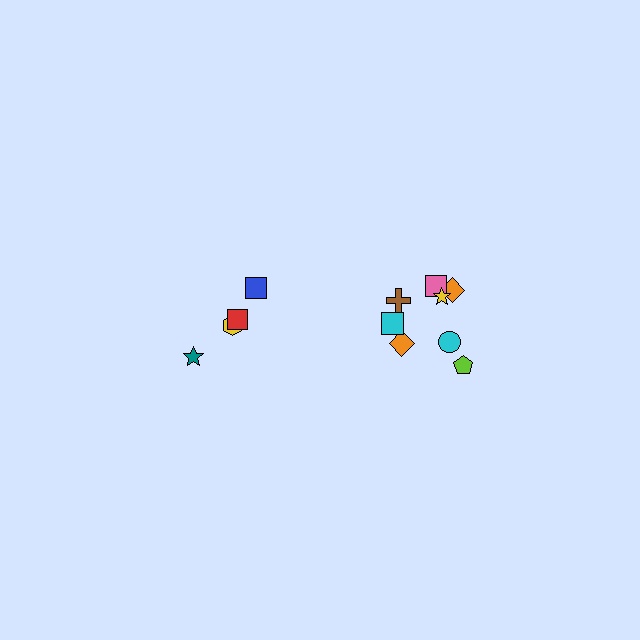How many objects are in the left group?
There are 4 objects.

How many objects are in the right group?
There are 8 objects.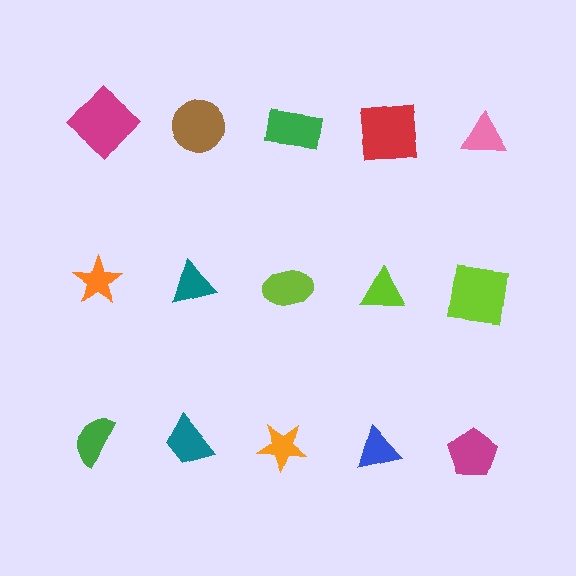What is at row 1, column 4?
A red square.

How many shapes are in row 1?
5 shapes.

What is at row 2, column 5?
A lime square.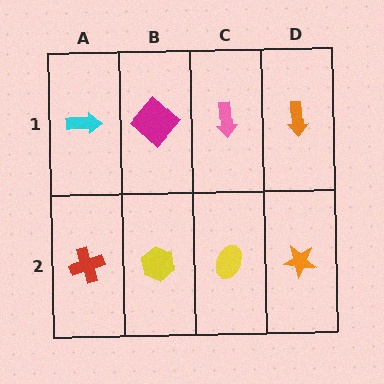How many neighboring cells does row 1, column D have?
2.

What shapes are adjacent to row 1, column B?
A yellow hexagon (row 2, column B), a cyan arrow (row 1, column A), a pink arrow (row 1, column C).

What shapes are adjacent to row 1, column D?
An orange star (row 2, column D), a pink arrow (row 1, column C).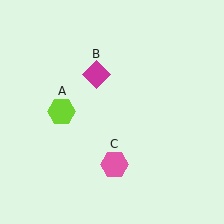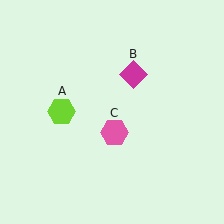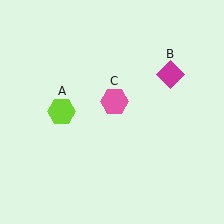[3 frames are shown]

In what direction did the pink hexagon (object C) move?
The pink hexagon (object C) moved up.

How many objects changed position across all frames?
2 objects changed position: magenta diamond (object B), pink hexagon (object C).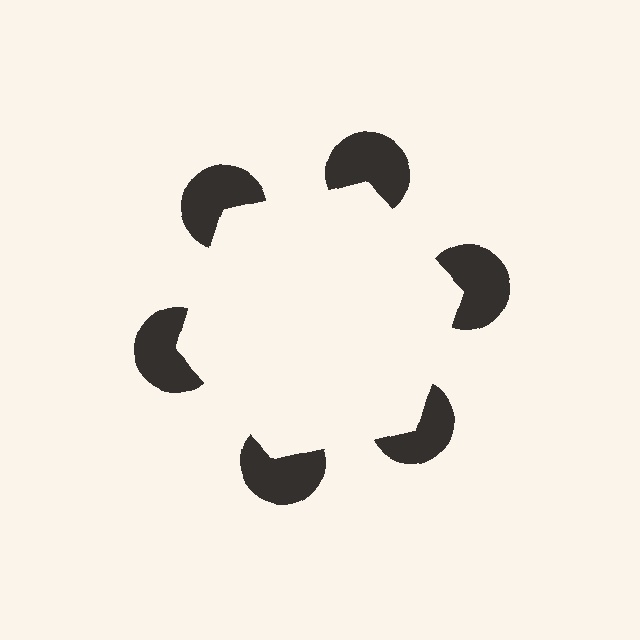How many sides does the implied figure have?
6 sides.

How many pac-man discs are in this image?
There are 6 — one at each vertex of the illusory hexagon.